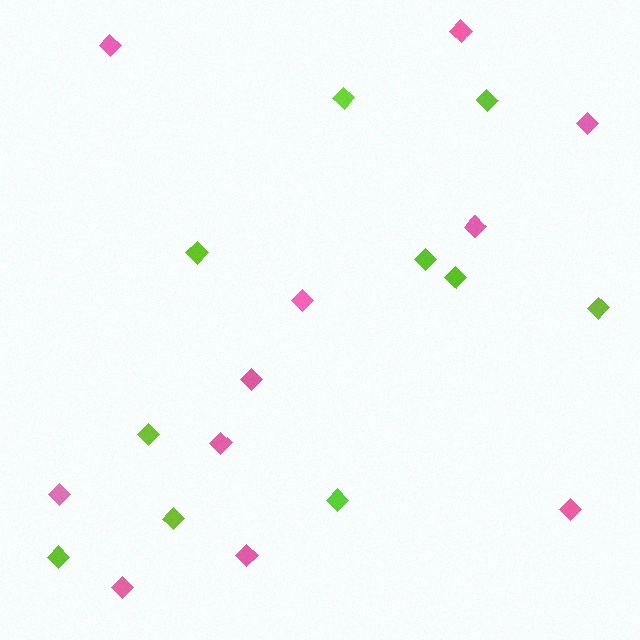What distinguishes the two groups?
There are 2 groups: one group of pink diamonds (11) and one group of lime diamonds (10).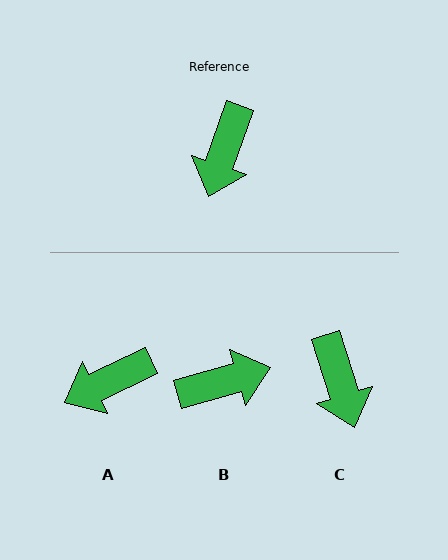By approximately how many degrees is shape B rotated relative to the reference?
Approximately 125 degrees counter-clockwise.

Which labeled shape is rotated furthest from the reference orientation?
B, about 125 degrees away.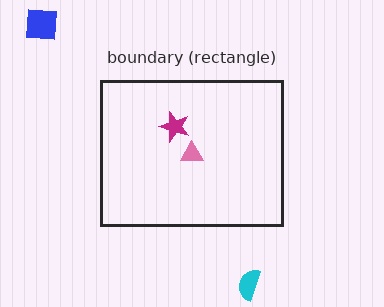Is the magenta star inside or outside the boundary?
Inside.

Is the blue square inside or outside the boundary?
Outside.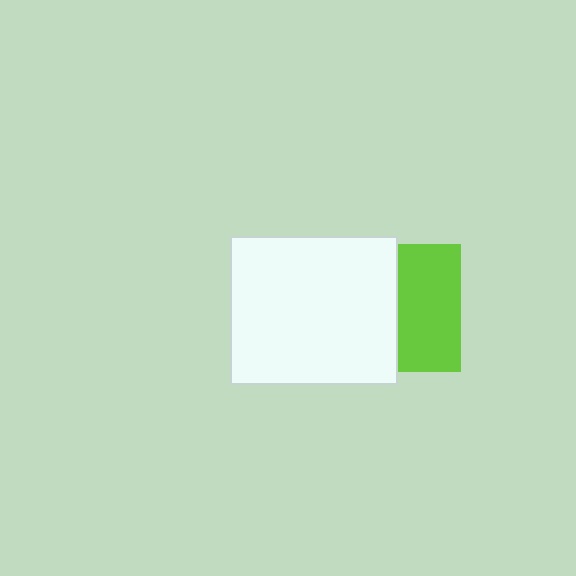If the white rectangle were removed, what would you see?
You would see the complete lime square.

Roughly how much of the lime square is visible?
About half of it is visible (roughly 50%).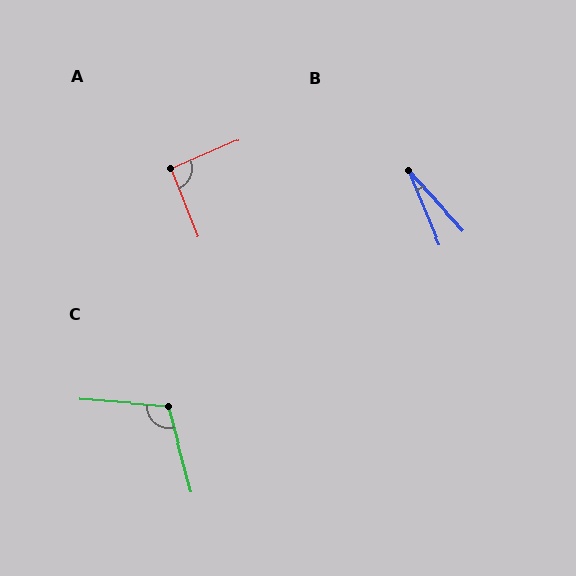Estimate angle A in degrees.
Approximately 92 degrees.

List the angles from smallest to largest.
B (20°), A (92°), C (110°).